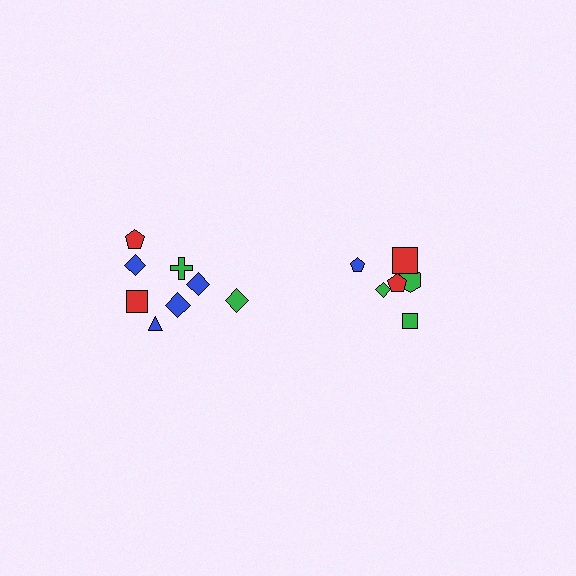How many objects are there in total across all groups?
There are 14 objects.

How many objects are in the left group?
There are 8 objects.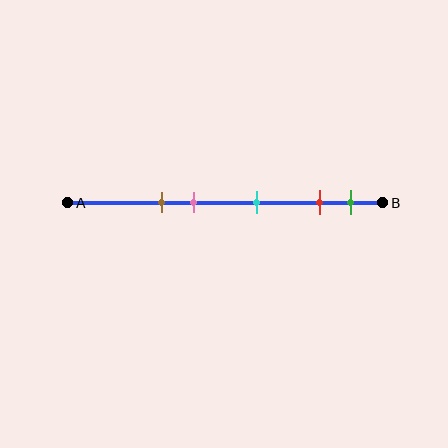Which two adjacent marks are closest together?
The red and green marks are the closest adjacent pair.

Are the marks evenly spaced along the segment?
No, the marks are not evenly spaced.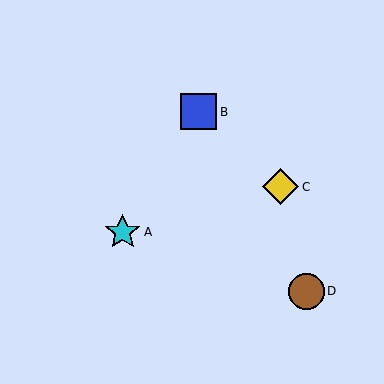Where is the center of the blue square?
The center of the blue square is at (199, 112).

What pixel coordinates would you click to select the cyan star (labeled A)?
Click at (123, 232) to select the cyan star A.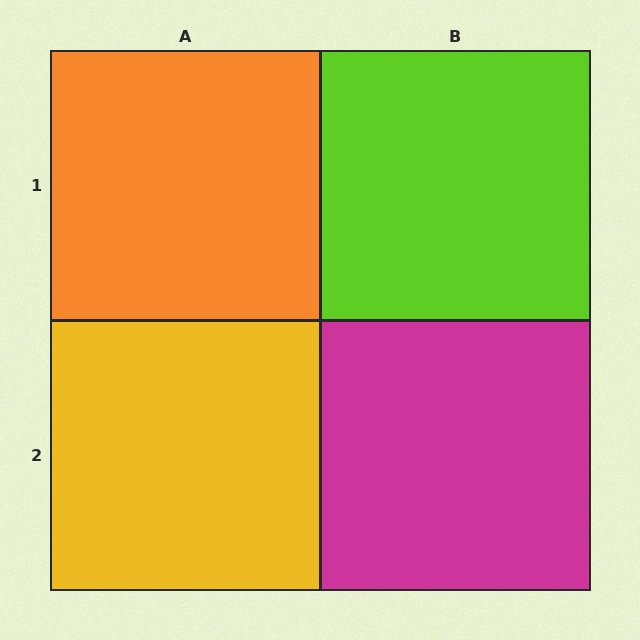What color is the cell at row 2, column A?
Yellow.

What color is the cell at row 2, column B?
Magenta.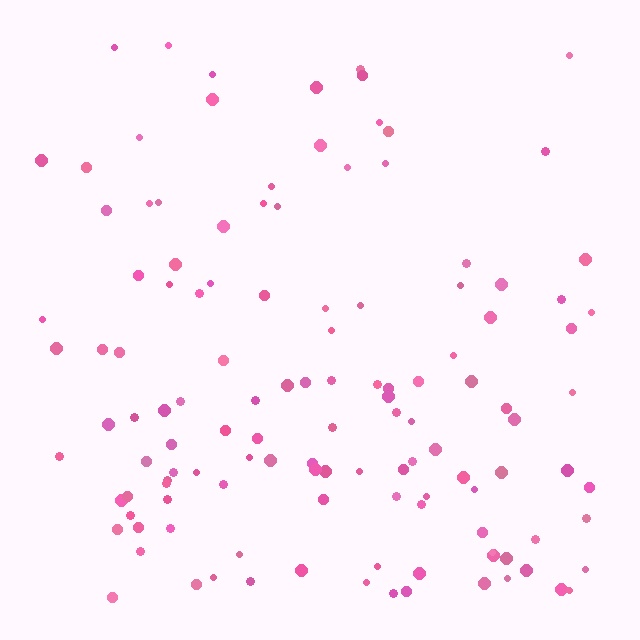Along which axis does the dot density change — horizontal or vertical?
Vertical.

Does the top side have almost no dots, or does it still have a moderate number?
Still a moderate number, just noticeably fewer than the bottom.